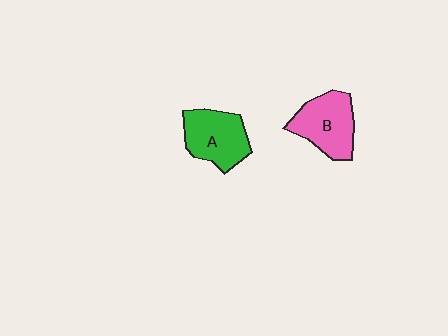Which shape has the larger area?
Shape B (pink).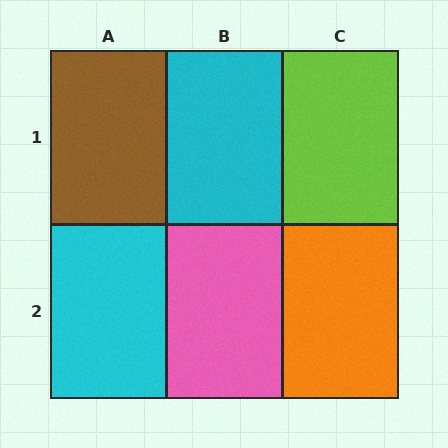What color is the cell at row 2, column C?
Orange.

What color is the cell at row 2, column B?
Pink.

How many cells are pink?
1 cell is pink.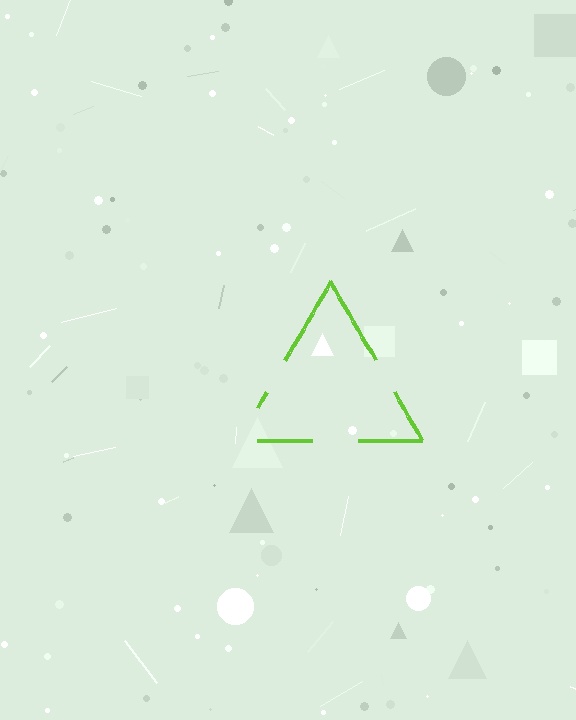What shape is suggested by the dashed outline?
The dashed outline suggests a triangle.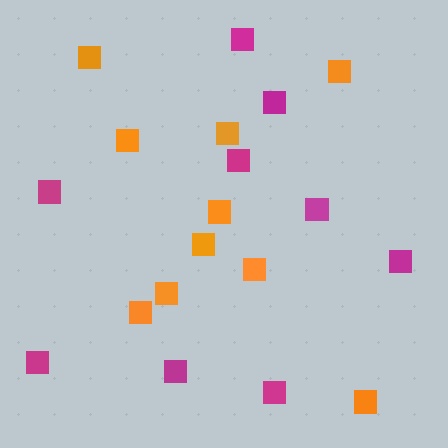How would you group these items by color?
There are 2 groups: one group of magenta squares (9) and one group of orange squares (10).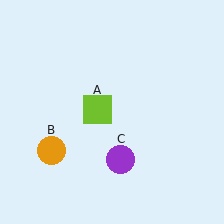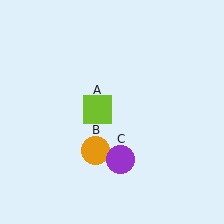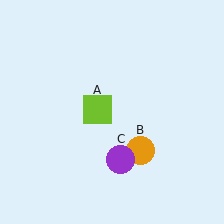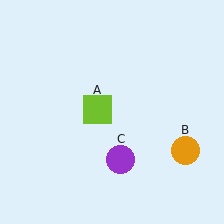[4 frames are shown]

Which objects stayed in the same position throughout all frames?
Lime square (object A) and purple circle (object C) remained stationary.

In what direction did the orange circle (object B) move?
The orange circle (object B) moved right.